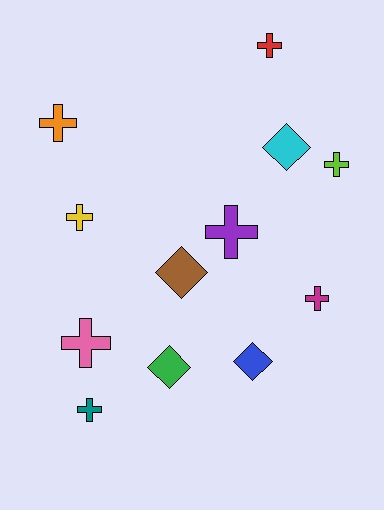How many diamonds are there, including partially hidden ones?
There are 4 diamonds.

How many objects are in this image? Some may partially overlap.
There are 12 objects.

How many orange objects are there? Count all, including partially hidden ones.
There is 1 orange object.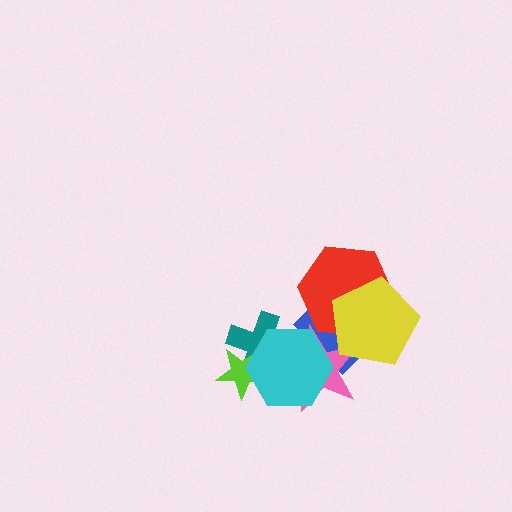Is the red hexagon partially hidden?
Yes, it is partially covered by another shape.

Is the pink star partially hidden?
Yes, it is partially covered by another shape.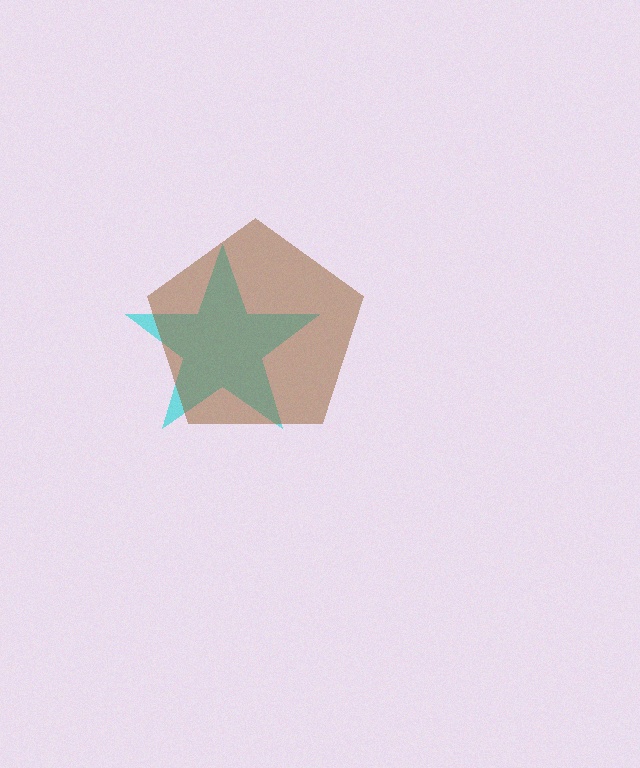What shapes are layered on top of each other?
The layered shapes are: a cyan star, a brown pentagon.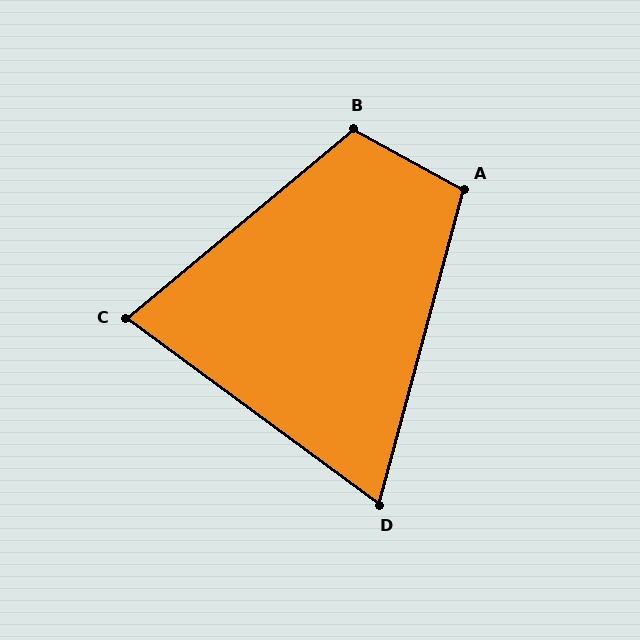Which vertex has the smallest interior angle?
D, at approximately 69 degrees.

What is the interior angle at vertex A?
Approximately 104 degrees (obtuse).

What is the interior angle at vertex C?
Approximately 76 degrees (acute).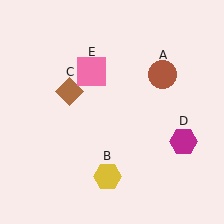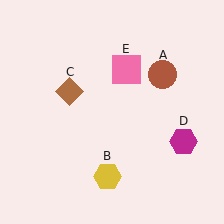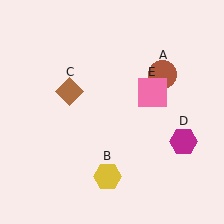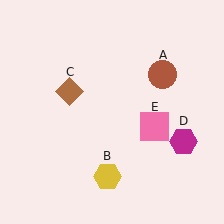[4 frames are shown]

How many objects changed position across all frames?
1 object changed position: pink square (object E).